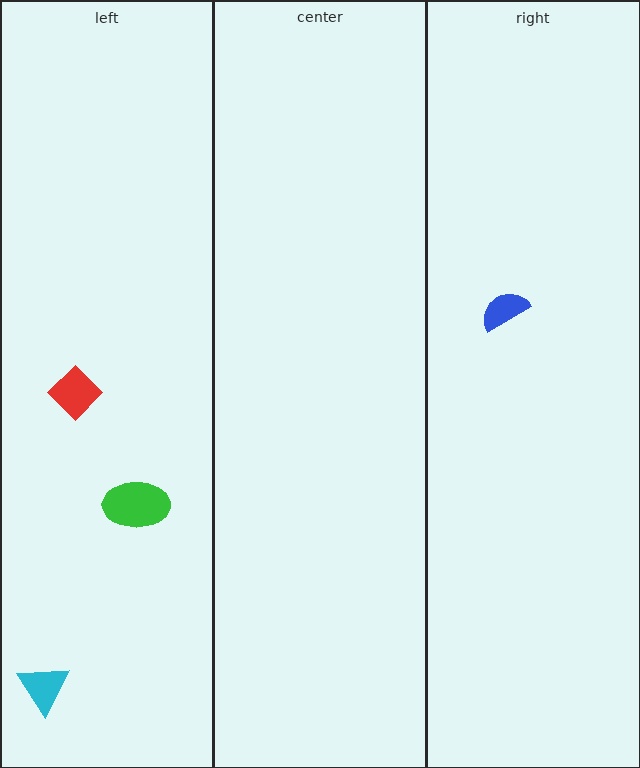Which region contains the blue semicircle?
The right region.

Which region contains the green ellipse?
The left region.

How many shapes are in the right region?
1.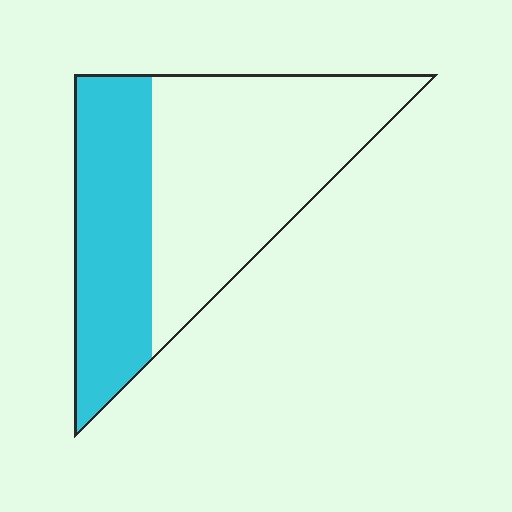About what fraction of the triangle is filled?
About three eighths (3/8).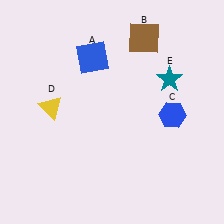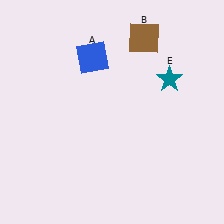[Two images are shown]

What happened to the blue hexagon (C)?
The blue hexagon (C) was removed in Image 2. It was in the bottom-right area of Image 1.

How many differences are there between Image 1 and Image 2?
There are 2 differences between the two images.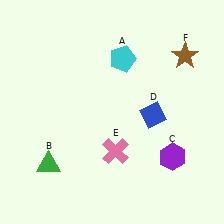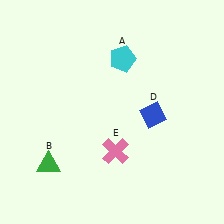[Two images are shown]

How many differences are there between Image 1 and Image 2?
There are 2 differences between the two images.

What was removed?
The purple hexagon (C), the brown star (F) were removed in Image 2.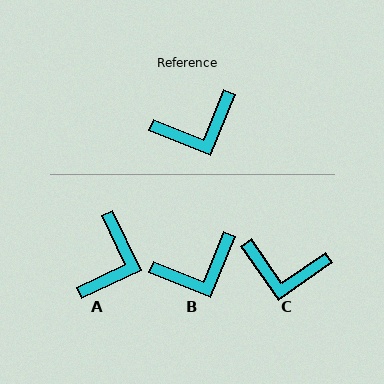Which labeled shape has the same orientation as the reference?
B.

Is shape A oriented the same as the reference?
No, it is off by about 48 degrees.